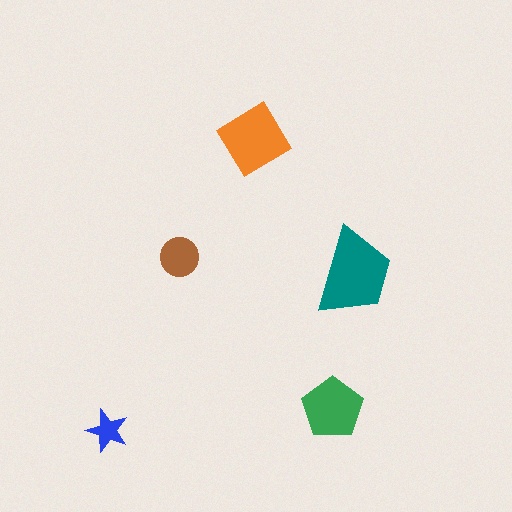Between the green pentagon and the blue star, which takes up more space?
The green pentagon.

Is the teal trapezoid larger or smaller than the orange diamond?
Larger.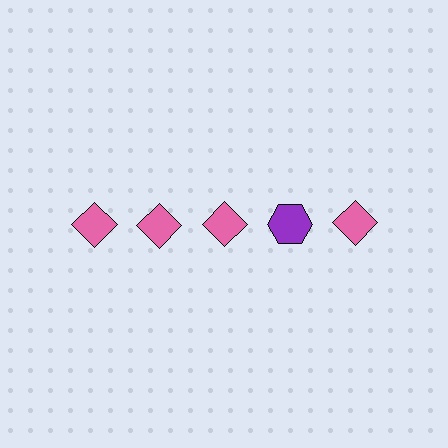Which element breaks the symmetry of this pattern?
The purple hexagon in the top row, second from right column breaks the symmetry. All other shapes are pink diamonds.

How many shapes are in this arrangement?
There are 5 shapes arranged in a grid pattern.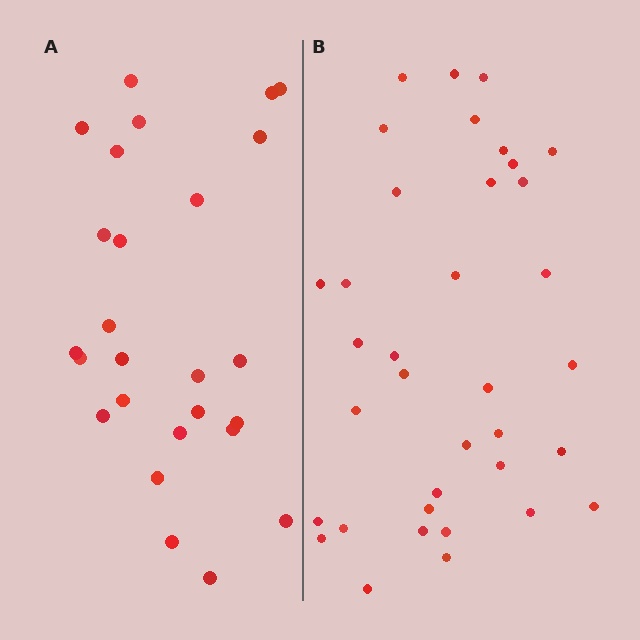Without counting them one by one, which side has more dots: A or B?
Region B (the right region) has more dots.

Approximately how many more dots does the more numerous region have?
Region B has roughly 10 or so more dots than region A.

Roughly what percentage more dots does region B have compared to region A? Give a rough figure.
About 40% more.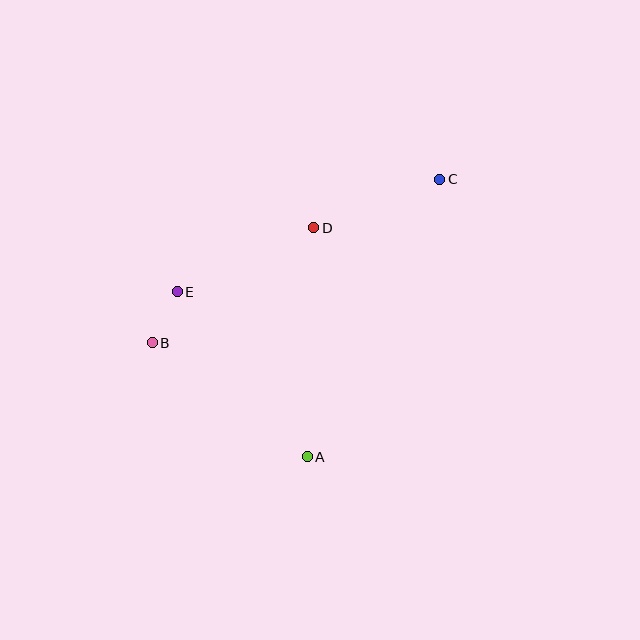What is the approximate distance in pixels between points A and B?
The distance between A and B is approximately 193 pixels.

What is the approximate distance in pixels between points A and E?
The distance between A and E is approximately 210 pixels.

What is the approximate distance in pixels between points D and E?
The distance between D and E is approximately 151 pixels.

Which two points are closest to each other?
Points B and E are closest to each other.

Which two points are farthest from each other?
Points B and C are farthest from each other.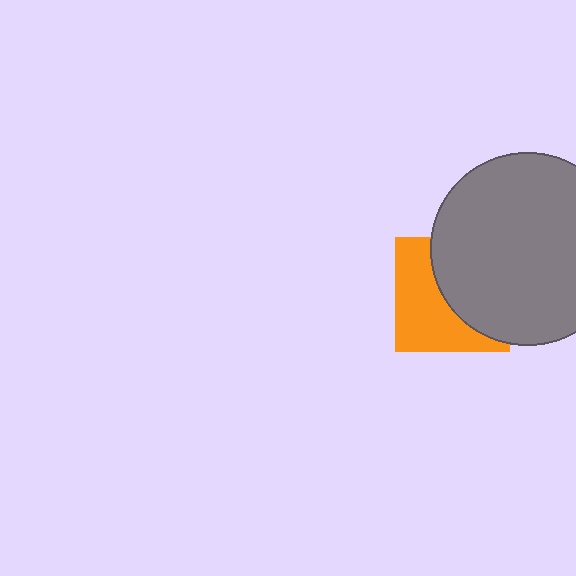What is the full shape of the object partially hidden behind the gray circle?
The partially hidden object is an orange square.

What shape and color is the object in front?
The object in front is a gray circle.